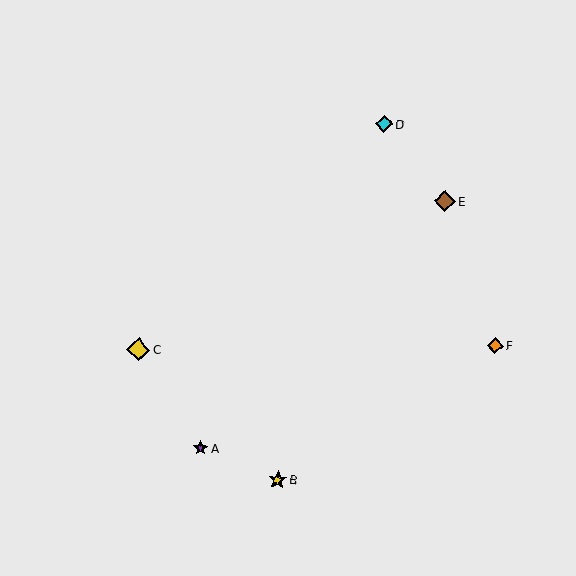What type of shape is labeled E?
Shape E is a brown diamond.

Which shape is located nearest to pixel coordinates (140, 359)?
The yellow diamond (labeled C) at (138, 350) is nearest to that location.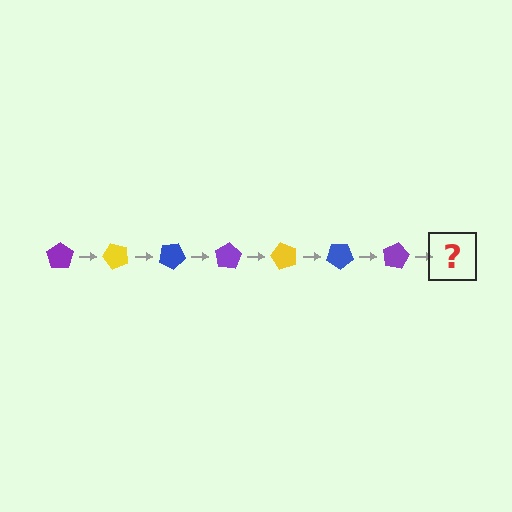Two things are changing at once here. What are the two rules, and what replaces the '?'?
The two rules are that it rotates 50 degrees each step and the color cycles through purple, yellow, and blue. The '?' should be a yellow pentagon, rotated 350 degrees from the start.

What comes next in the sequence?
The next element should be a yellow pentagon, rotated 350 degrees from the start.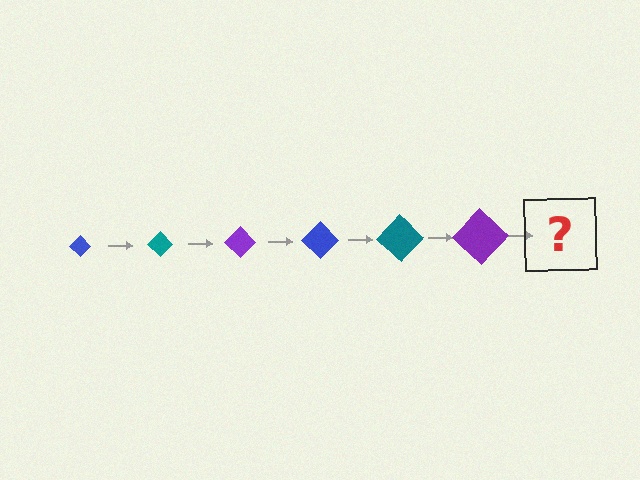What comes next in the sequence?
The next element should be a blue diamond, larger than the previous one.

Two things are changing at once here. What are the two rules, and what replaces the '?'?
The two rules are that the diamond grows larger each step and the color cycles through blue, teal, and purple. The '?' should be a blue diamond, larger than the previous one.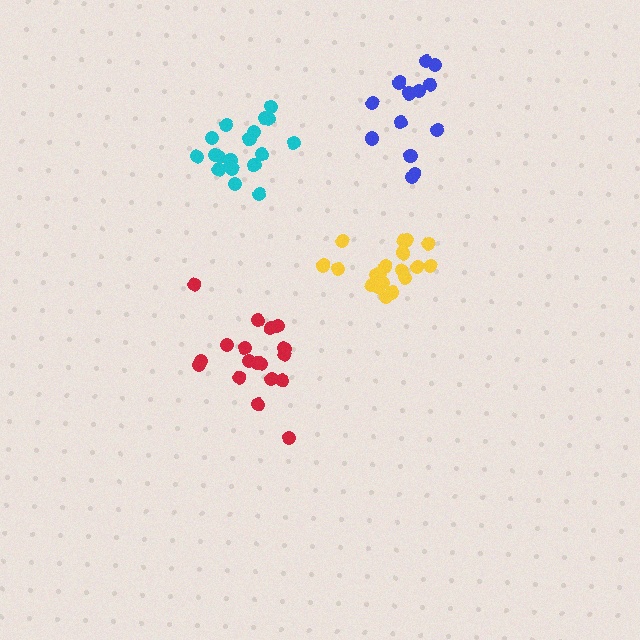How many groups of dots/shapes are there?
There are 4 groups.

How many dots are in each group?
Group 1: 19 dots, Group 2: 19 dots, Group 3: 13 dots, Group 4: 18 dots (69 total).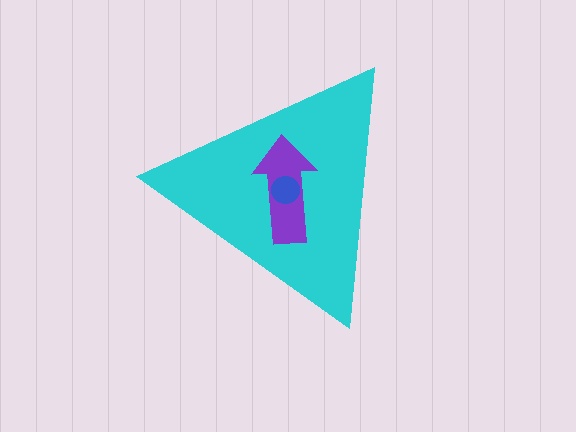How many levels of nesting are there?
3.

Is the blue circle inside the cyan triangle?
Yes.